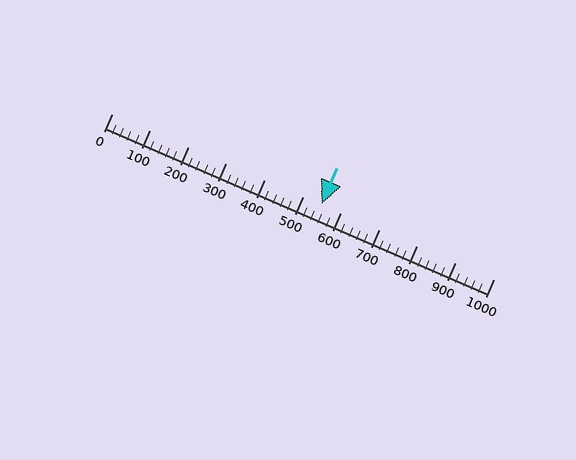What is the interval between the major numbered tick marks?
The major tick marks are spaced 100 units apart.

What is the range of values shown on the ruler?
The ruler shows values from 0 to 1000.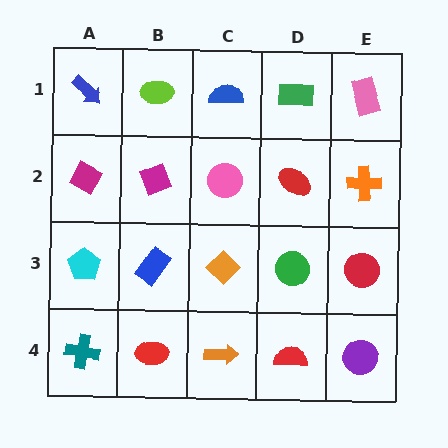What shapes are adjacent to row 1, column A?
A magenta diamond (row 2, column A), a lime ellipse (row 1, column B).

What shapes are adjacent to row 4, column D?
A green circle (row 3, column D), an orange arrow (row 4, column C), a purple circle (row 4, column E).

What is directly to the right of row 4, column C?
A red semicircle.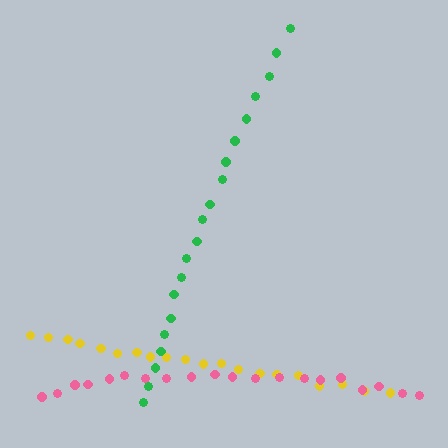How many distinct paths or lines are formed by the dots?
There are 3 distinct paths.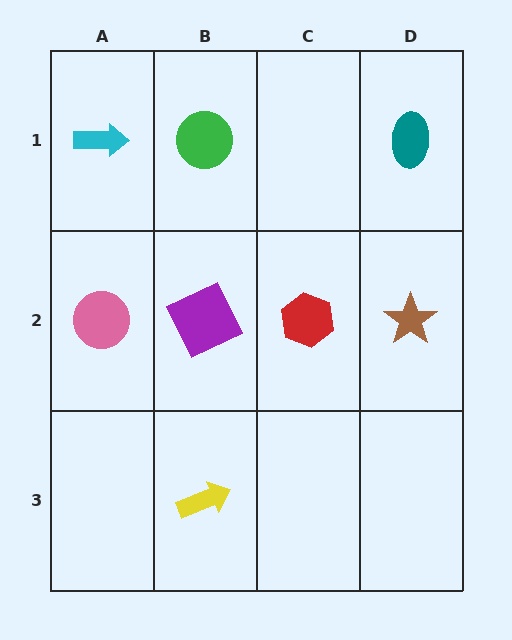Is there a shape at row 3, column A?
No, that cell is empty.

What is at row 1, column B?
A green circle.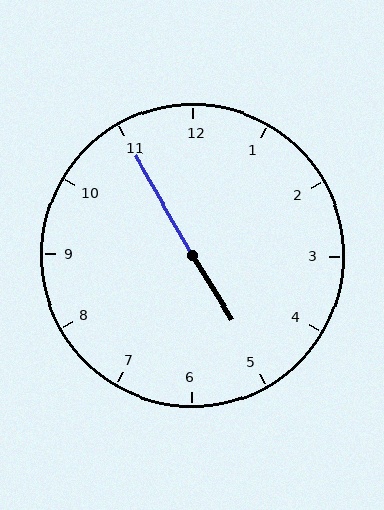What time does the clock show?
4:55.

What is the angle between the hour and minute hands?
Approximately 178 degrees.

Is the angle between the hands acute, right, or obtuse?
It is obtuse.